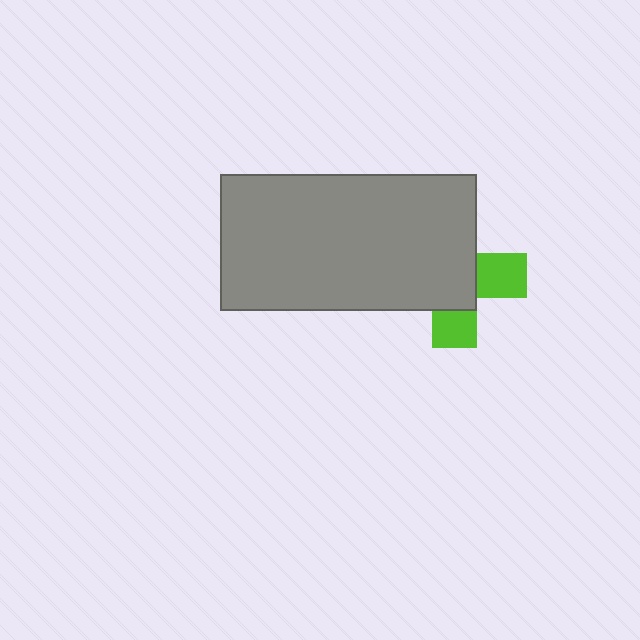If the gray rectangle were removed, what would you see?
You would see the complete lime cross.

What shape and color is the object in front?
The object in front is a gray rectangle.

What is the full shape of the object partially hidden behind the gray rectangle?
The partially hidden object is a lime cross.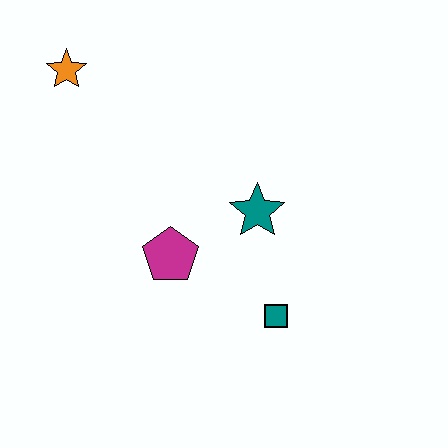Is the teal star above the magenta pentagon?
Yes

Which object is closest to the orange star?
The magenta pentagon is closest to the orange star.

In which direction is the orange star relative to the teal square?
The orange star is above the teal square.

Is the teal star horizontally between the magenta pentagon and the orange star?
No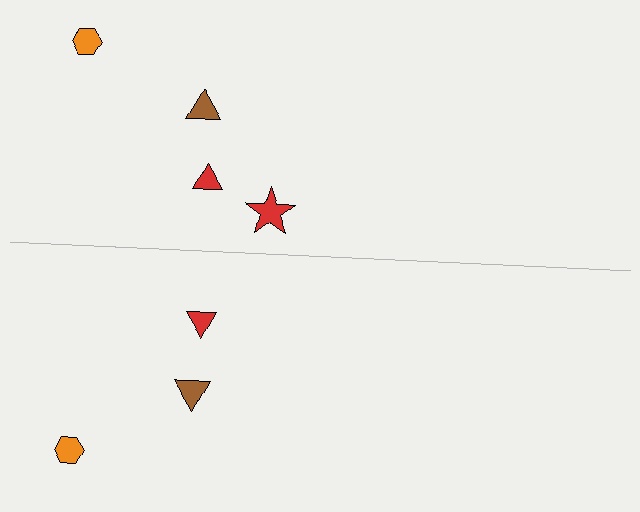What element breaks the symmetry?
A red star is missing from the bottom side.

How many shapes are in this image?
There are 7 shapes in this image.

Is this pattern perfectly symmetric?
No, the pattern is not perfectly symmetric. A red star is missing from the bottom side.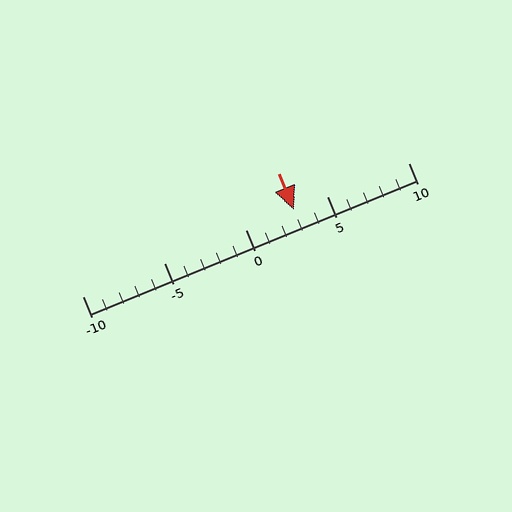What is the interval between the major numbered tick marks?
The major tick marks are spaced 5 units apart.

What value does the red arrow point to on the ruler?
The red arrow points to approximately 3.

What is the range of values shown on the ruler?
The ruler shows values from -10 to 10.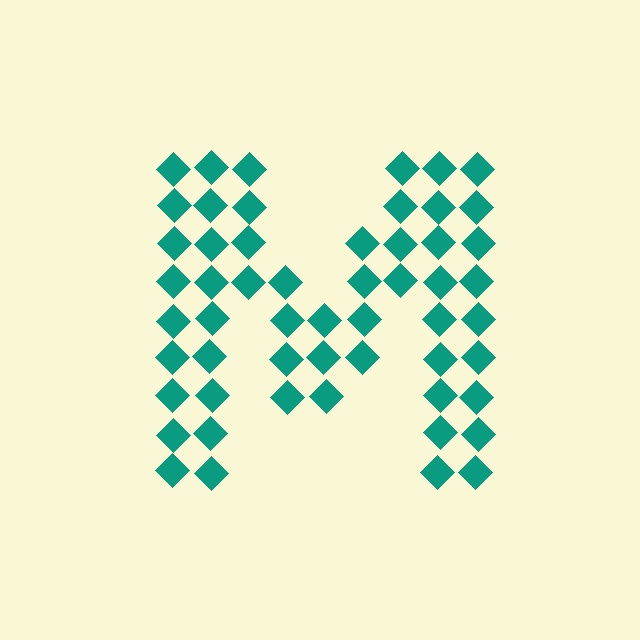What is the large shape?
The large shape is the letter M.